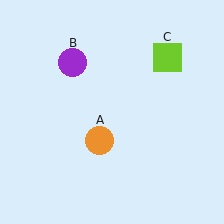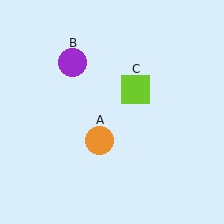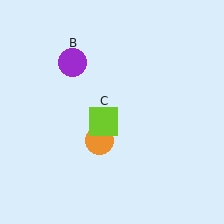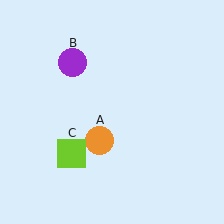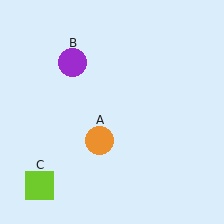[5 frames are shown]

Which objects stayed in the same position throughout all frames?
Orange circle (object A) and purple circle (object B) remained stationary.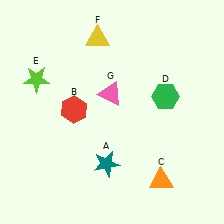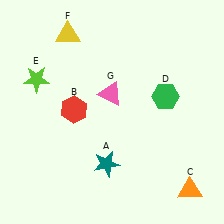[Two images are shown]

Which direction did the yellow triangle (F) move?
The yellow triangle (F) moved left.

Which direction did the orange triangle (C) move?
The orange triangle (C) moved right.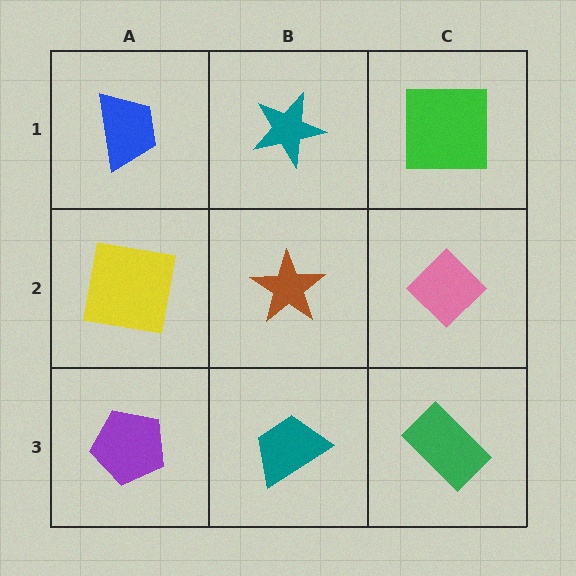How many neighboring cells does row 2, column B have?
4.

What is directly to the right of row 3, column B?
A green rectangle.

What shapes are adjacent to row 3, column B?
A brown star (row 2, column B), a purple pentagon (row 3, column A), a green rectangle (row 3, column C).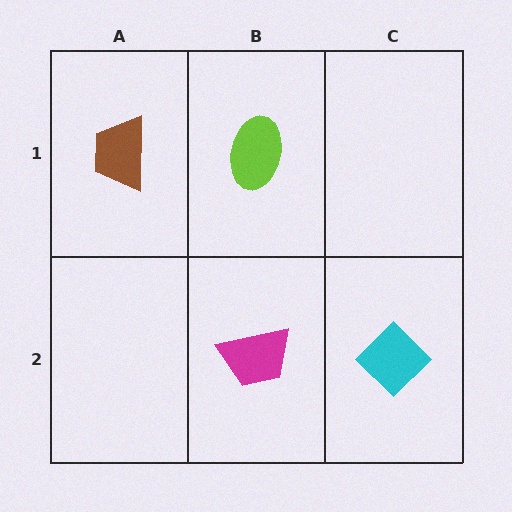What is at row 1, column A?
A brown trapezoid.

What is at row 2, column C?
A cyan diamond.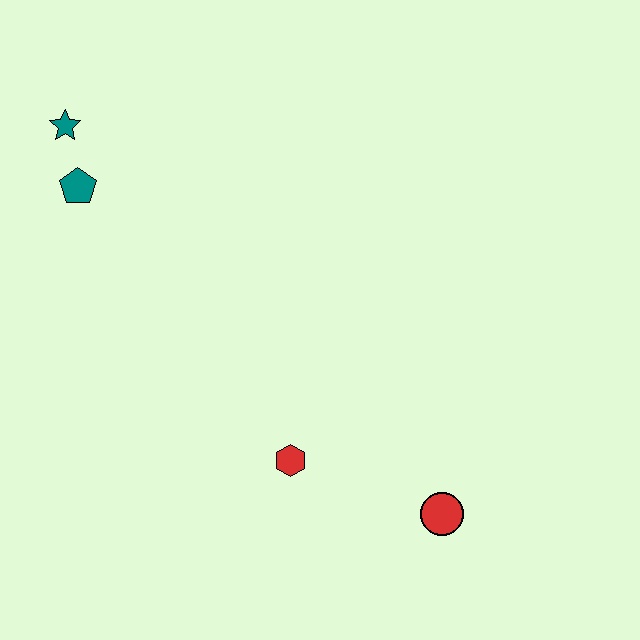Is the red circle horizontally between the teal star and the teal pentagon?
No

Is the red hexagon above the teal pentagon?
No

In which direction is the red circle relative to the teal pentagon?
The red circle is to the right of the teal pentagon.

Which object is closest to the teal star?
The teal pentagon is closest to the teal star.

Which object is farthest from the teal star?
The red circle is farthest from the teal star.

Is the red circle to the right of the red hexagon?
Yes